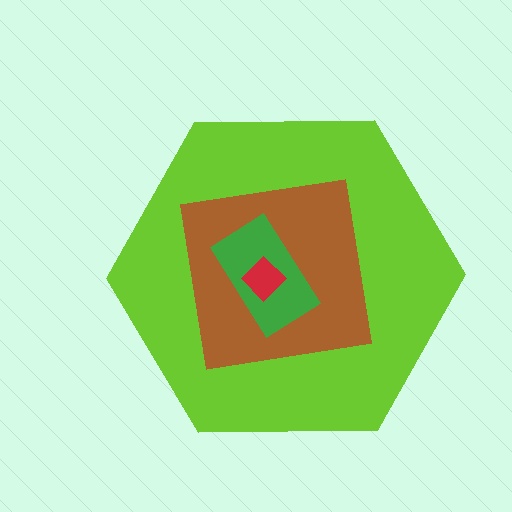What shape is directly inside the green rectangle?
The red diamond.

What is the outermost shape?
The lime hexagon.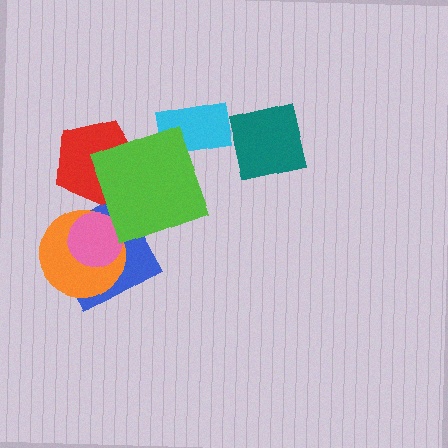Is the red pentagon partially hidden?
Yes, it is partially covered by another shape.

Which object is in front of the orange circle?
The pink circle is in front of the orange circle.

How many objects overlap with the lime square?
2 objects overlap with the lime square.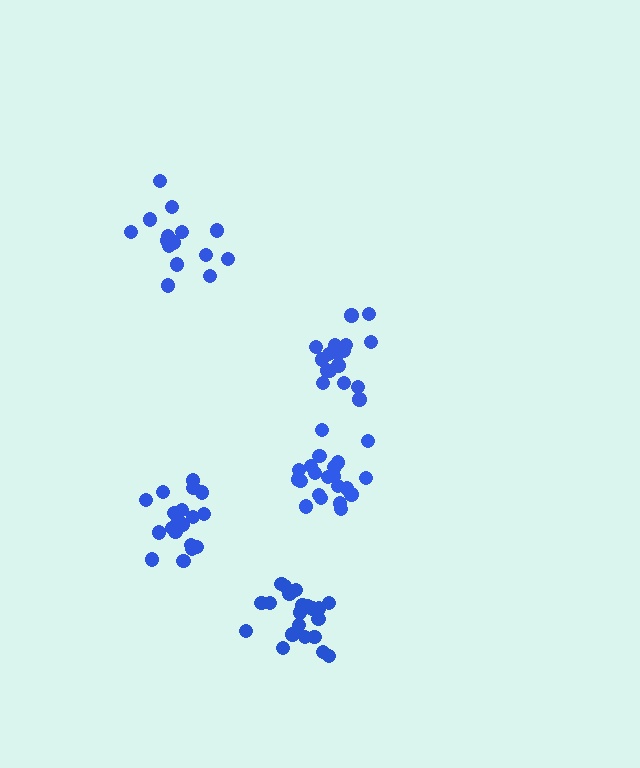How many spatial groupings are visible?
There are 5 spatial groupings.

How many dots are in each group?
Group 1: 15 dots, Group 2: 20 dots, Group 3: 17 dots, Group 4: 21 dots, Group 5: 21 dots (94 total).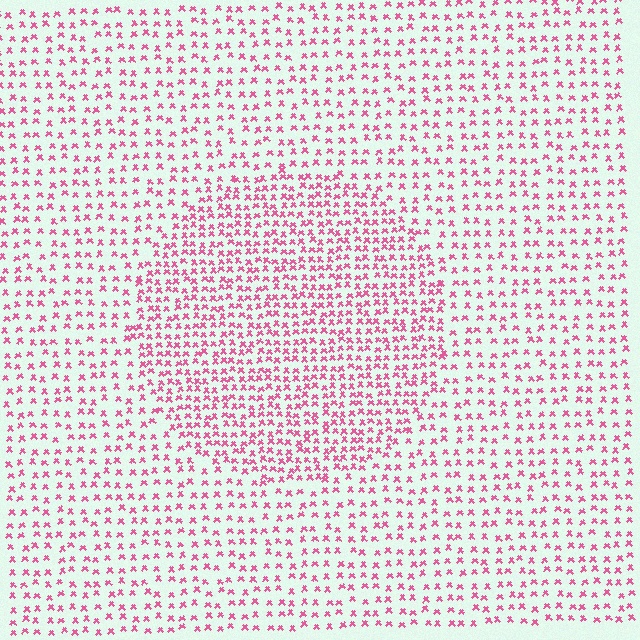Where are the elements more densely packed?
The elements are more densely packed inside the circle boundary.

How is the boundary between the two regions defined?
The boundary is defined by a change in element density (approximately 1.8x ratio). All elements are the same color, size, and shape.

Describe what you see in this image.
The image contains small pink elements arranged at two different densities. A circle-shaped region is visible where the elements are more densely packed than the surrounding area.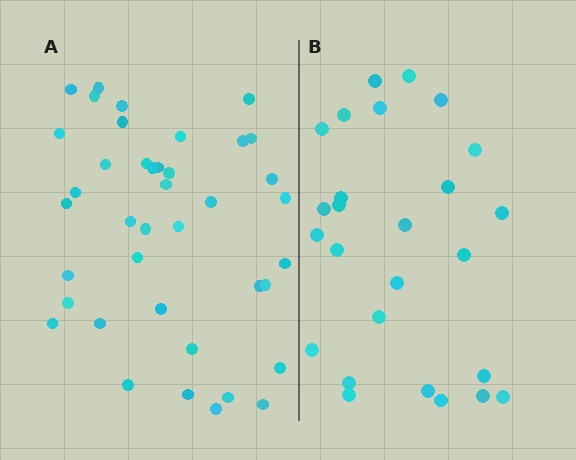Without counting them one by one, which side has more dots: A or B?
Region A (the left region) has more dots.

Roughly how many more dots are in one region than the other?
Region A has approximately 15 more dots than region B.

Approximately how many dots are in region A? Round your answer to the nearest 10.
About 40 dots.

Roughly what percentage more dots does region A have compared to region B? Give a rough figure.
About 55% more.